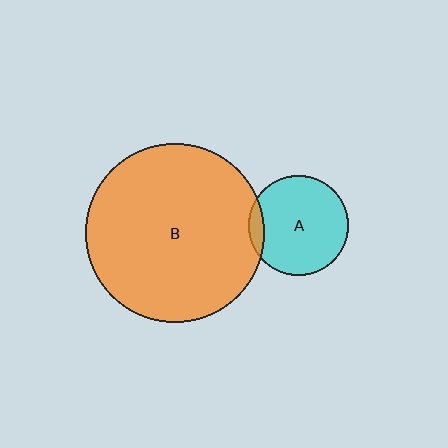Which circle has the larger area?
Circle B (orange).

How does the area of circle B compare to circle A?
Approximately 3.2 times.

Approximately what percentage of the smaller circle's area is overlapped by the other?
Approximately 10%.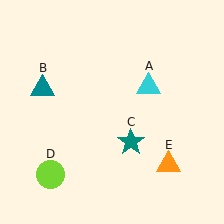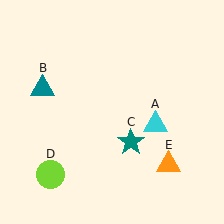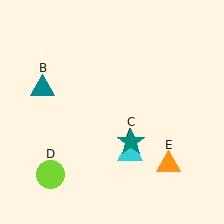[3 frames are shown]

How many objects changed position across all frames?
1 object changed position: cyan triangle (object A).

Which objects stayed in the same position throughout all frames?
Teal triangle (object B) and teal star (object C) and lime circle (object D) and orange triangle (object E) remained stationary.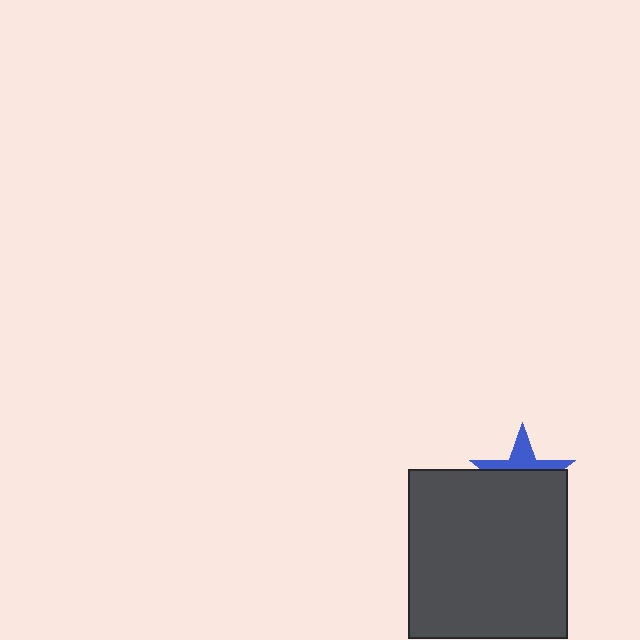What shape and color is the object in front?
The object in front is a dark gray rectangle.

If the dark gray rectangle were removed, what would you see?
You would see the complete blue star.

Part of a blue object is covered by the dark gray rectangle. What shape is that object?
It is a star.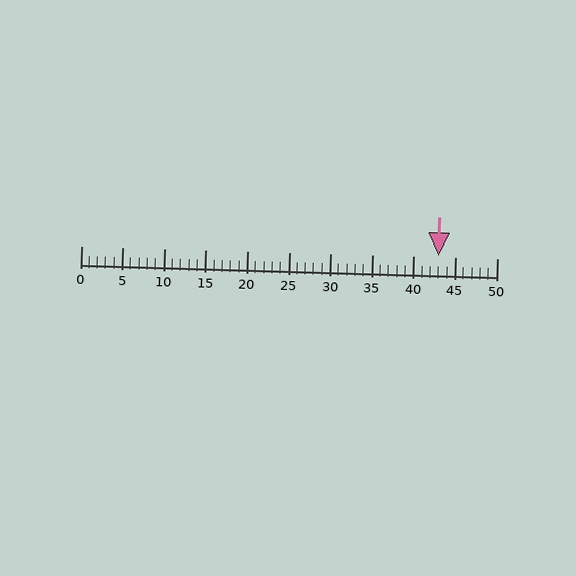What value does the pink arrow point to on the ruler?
The pink arrow points to approximately 43.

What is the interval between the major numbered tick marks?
The major tick marks are spaced 5 units apart.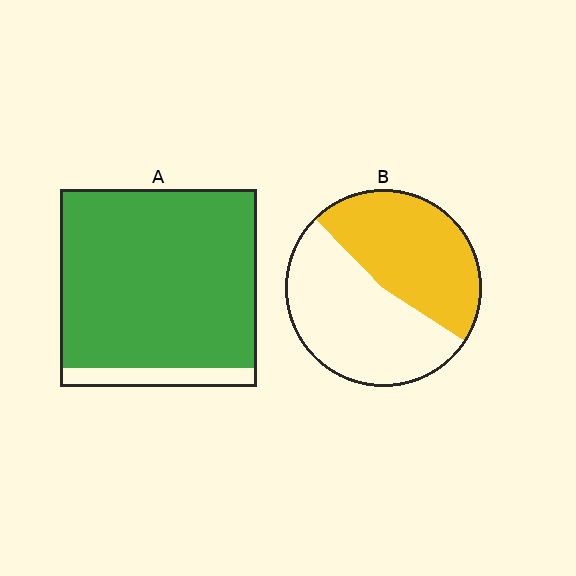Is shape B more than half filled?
Roughly half.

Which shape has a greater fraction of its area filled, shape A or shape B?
Shape A.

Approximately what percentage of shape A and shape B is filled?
A is approximately 90% and B is approximately 45%.